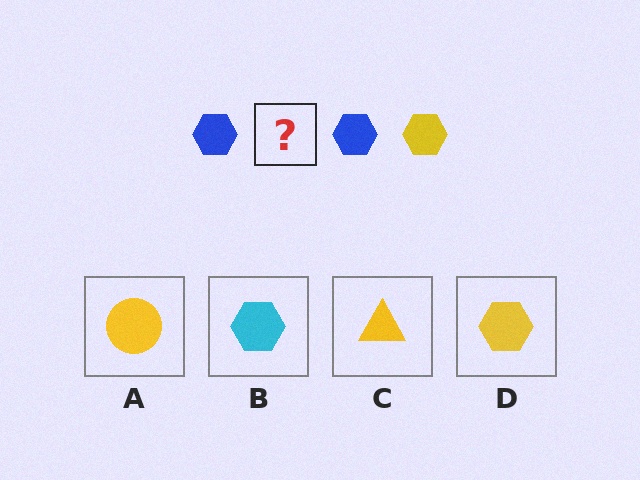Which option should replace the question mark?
Option D.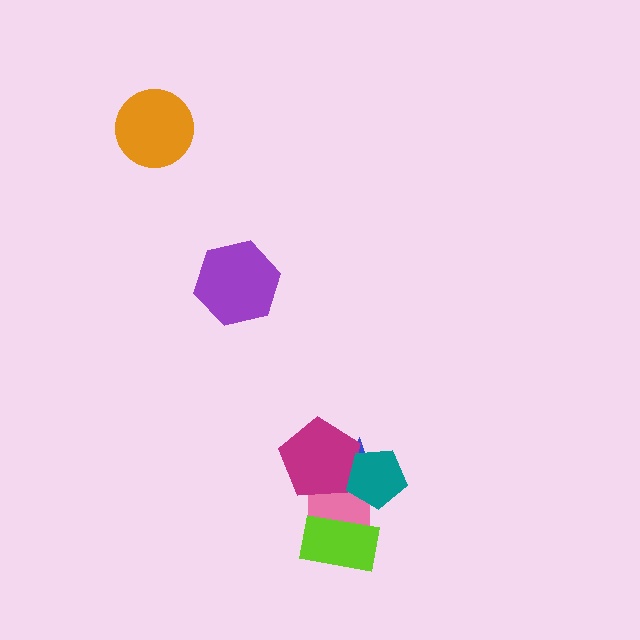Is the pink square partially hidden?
Yes, it is partially covered by another shape.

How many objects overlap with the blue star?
3 objects overlap with the blue star.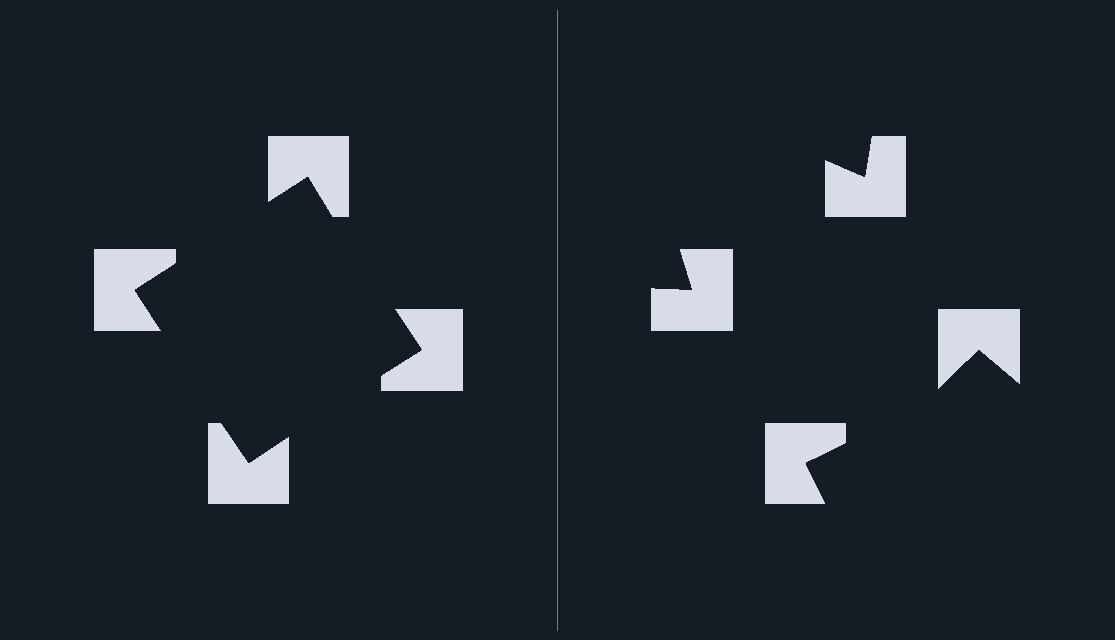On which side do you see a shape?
An illusory square appears on the left side. On the right side the wedge cuts are rotated, so no coherent shape forms.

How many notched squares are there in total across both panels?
8 — 4 on each side.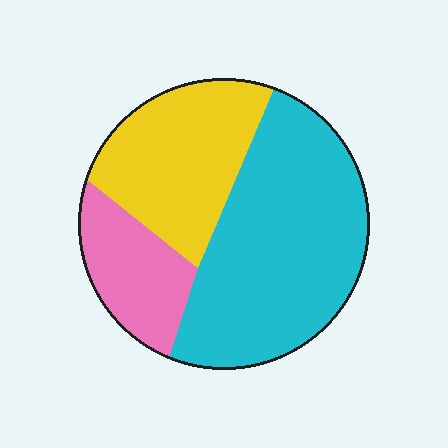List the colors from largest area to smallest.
From largest to smallest: cyan, yellow, pink.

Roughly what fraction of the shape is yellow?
Yellow takes up about one third (1/3) of the shape.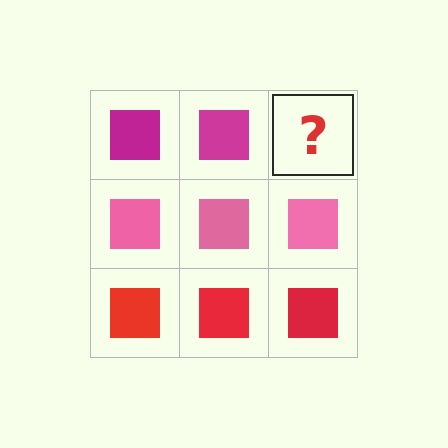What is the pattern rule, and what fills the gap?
The rule is that each row has a consistent color. The gap should be filled with a magenta square.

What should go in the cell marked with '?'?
The missing cell should contain a magenta square.